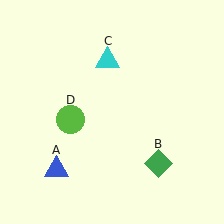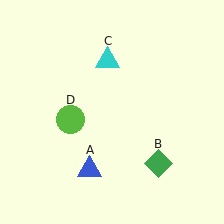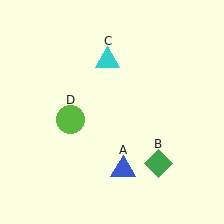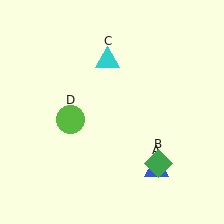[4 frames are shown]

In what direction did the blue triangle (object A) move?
The blue triangle (object A) moved right.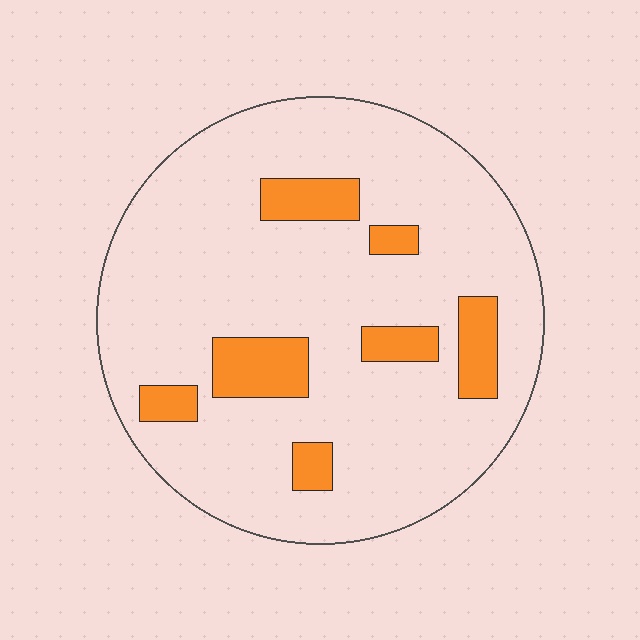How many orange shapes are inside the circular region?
7.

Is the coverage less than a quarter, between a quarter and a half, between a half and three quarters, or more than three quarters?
Less than a quarter.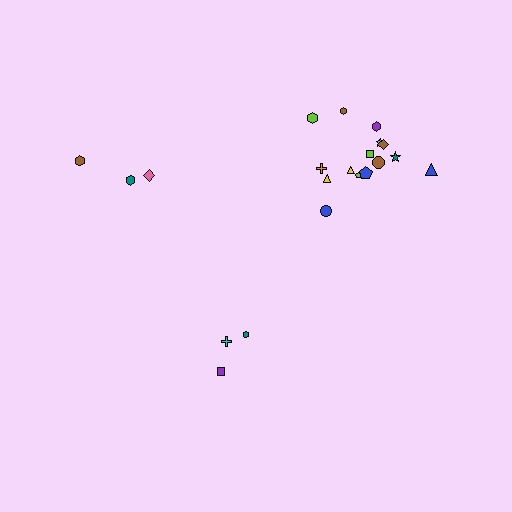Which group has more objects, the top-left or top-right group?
The top-right group.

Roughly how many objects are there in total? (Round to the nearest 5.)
Roughly 20 objects in total.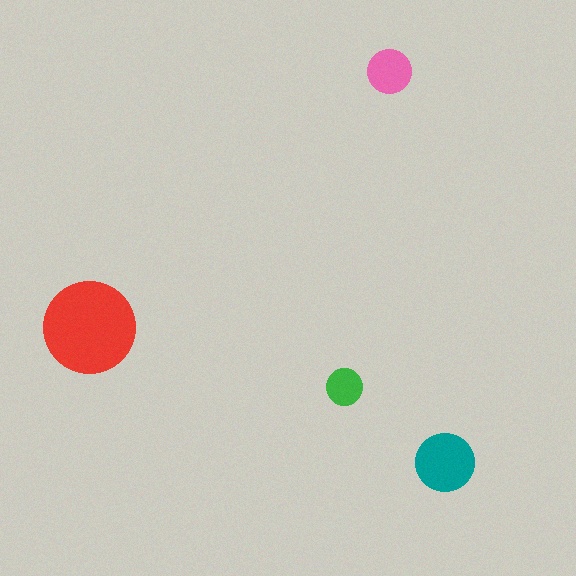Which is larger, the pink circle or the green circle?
The pink one.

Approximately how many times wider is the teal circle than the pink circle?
About 1.5 times wider.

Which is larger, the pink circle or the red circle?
The red one.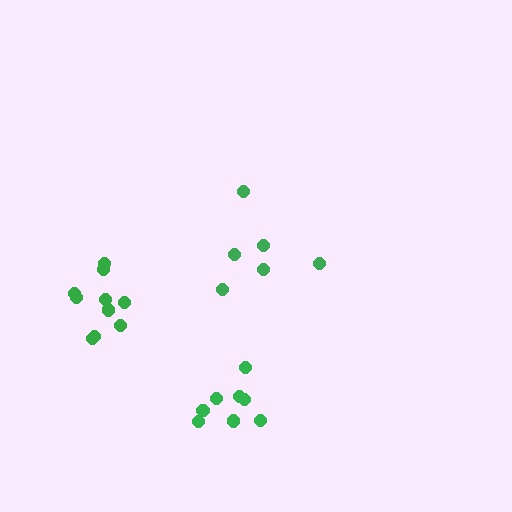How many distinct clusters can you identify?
There are 3 distinct clusters.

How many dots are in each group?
Group 1: 10 dots, Group 2: 8 dots, Group 3: 6 dots (24 total).